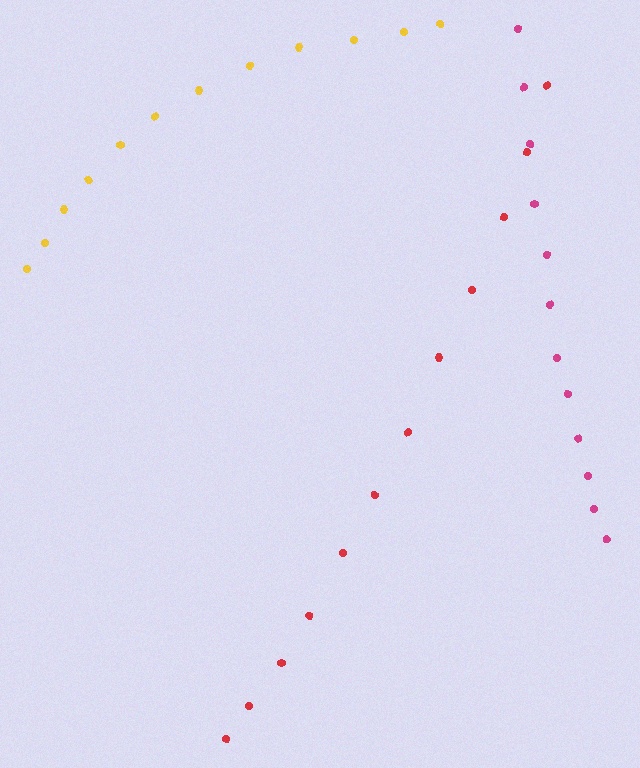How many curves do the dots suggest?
There are 3 distinct paths.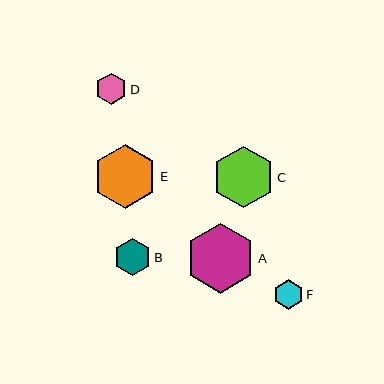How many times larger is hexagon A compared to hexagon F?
Hexagon A is approximately 2.3 times the size of hexagon F.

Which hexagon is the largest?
Hexagon A is the largest with a size of approximately 70 pixels.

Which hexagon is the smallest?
Hexagon F is the smallest with a size of approximately 30 pixels.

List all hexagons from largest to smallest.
From largest to smallest: A, E, C, B, D, F.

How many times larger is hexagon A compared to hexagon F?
Hexagon A is approximately 2.3 times the size of hexagon F.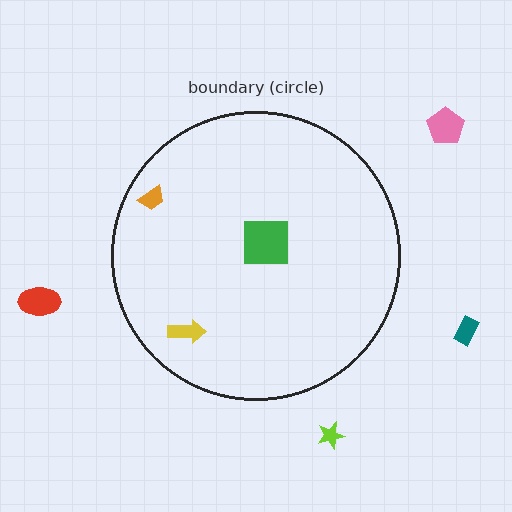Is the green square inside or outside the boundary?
Inside.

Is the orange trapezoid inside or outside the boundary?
Inside.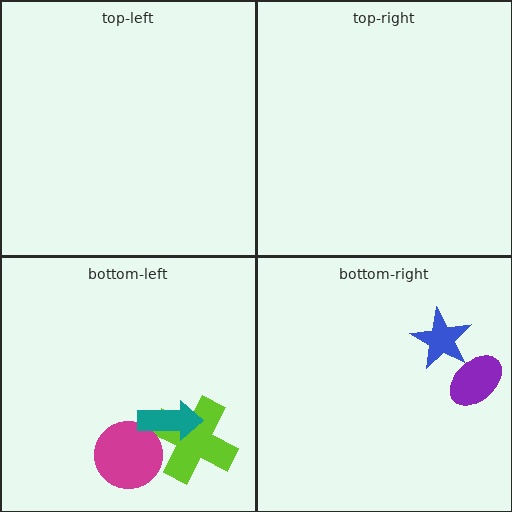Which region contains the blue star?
The bottom-right region.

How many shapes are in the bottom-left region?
3.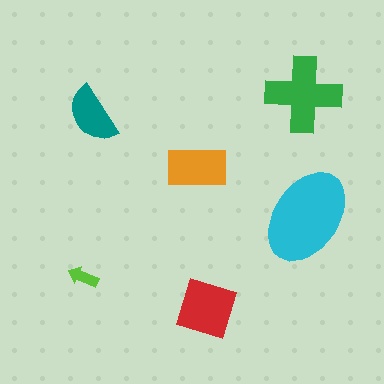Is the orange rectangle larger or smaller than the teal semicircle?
Larger.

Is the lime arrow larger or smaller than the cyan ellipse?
Smaller.